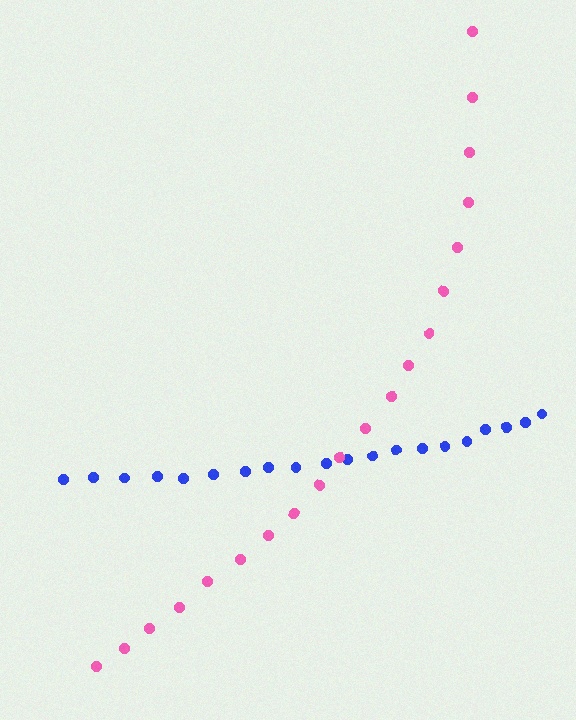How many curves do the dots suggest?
There are 2 distinct paths.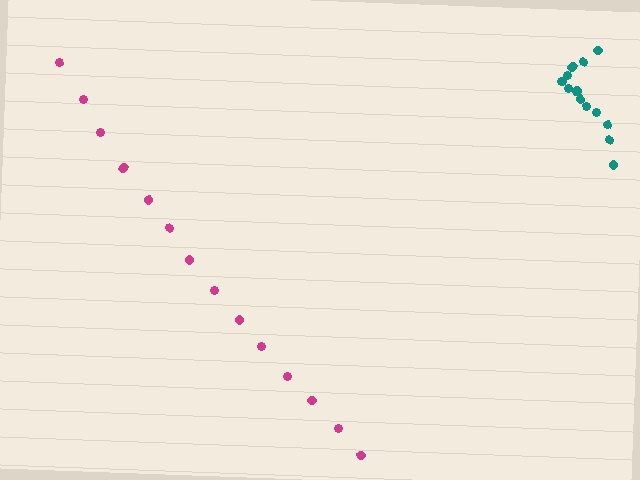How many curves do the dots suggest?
There are 2 distinct paths.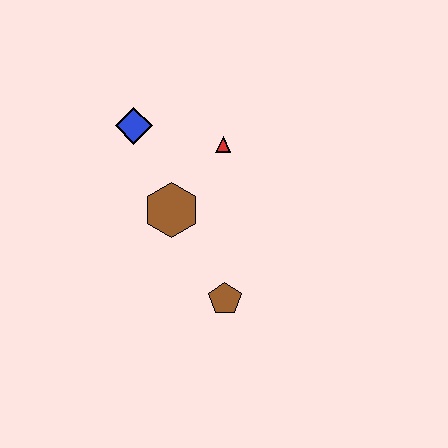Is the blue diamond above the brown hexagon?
Yes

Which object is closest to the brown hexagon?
The red triangle is closest to the brown hexagon.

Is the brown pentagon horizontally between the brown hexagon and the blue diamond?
No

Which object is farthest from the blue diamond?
The brown pentagon is farthest from the blue diamond.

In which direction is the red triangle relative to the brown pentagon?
The red triangle is above the brown pentagon.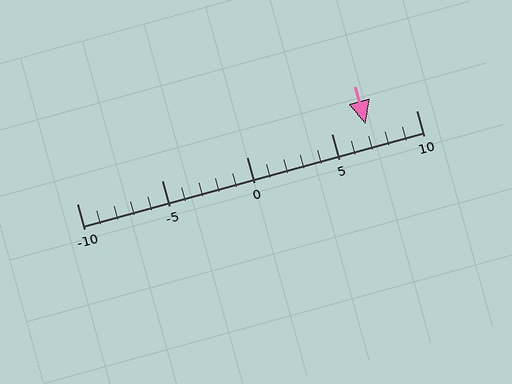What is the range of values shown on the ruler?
The ruler shows values from -10 to 10.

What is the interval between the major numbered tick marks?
The major tick marks are spaced 5 units apart.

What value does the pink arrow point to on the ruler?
The pink arrow points to approximately 7.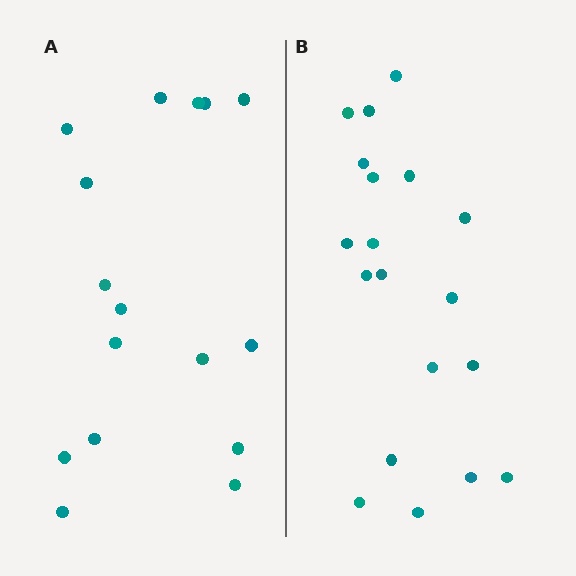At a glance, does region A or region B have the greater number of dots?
Region B (the right region) has more dots.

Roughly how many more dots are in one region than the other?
Region B has just a few more — roughly 2 or 3 more dots than region A.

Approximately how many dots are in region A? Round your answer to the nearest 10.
About 20 dots. (The exact count is 16, which rounds to 20.)